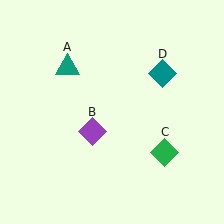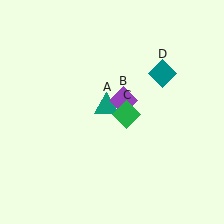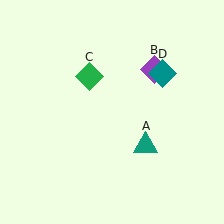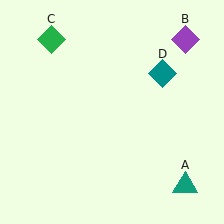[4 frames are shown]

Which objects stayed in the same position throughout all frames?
Teal diamond (object D) remained stationary.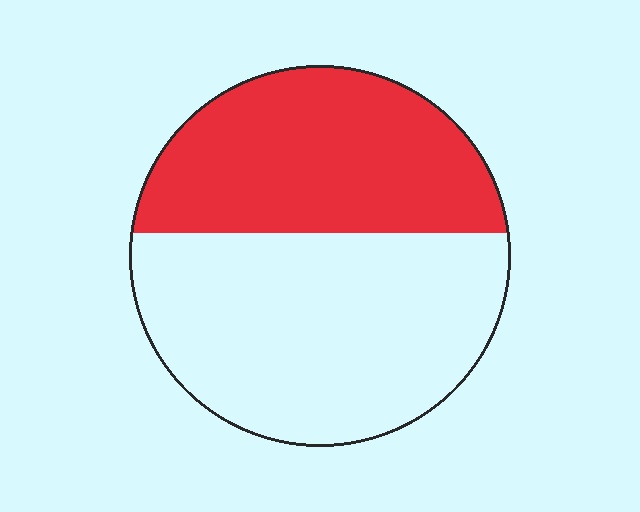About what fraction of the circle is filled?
About two fifths (2/5).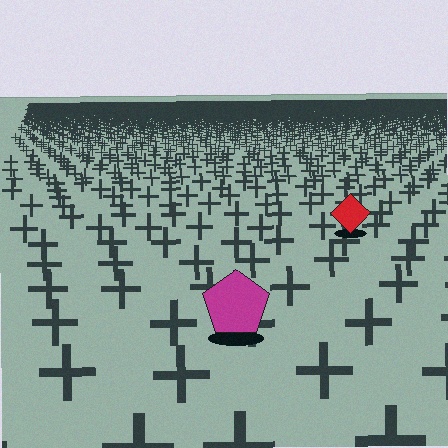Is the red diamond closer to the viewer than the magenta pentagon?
No. The magenta pentagon is closer — you can tell from the texture gradient: the ground texture is coarser near it.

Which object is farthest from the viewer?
The red diamond is farthest from the viewer. It appears smaller and the ground texture around it is denser.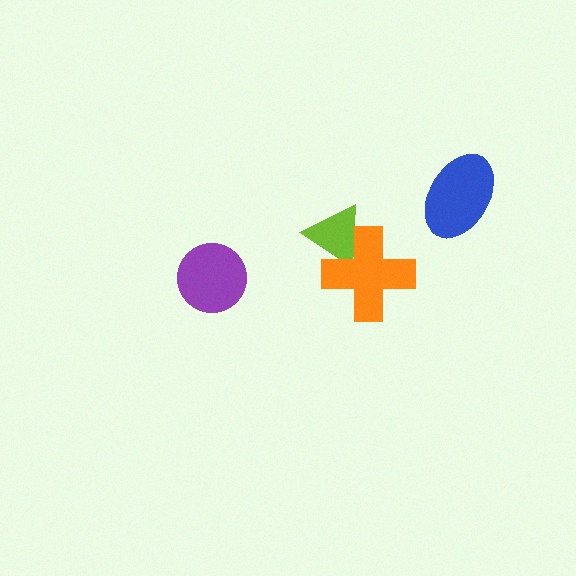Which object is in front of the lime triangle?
The orange cross is in front of the lime triangle.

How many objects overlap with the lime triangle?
1 object overlaps with the lime triangle.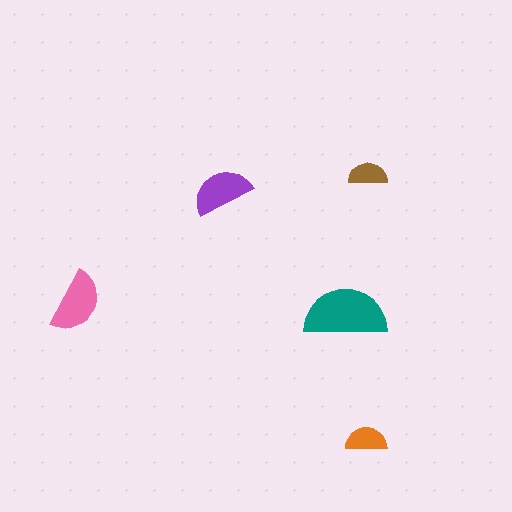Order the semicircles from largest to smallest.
the teal one, the pink one, the purple one, the orange one, the brown one.